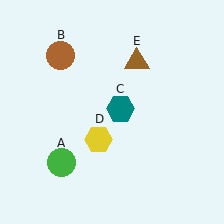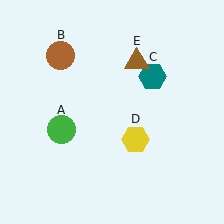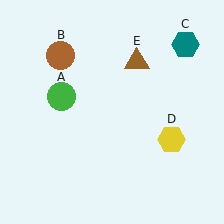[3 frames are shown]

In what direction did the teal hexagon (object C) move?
The teal hexagon (object C) moved up and to the right.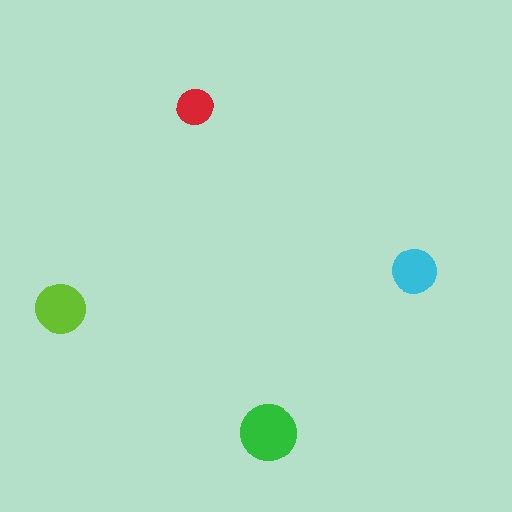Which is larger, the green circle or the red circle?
The green one.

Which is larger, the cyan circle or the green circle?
The green one.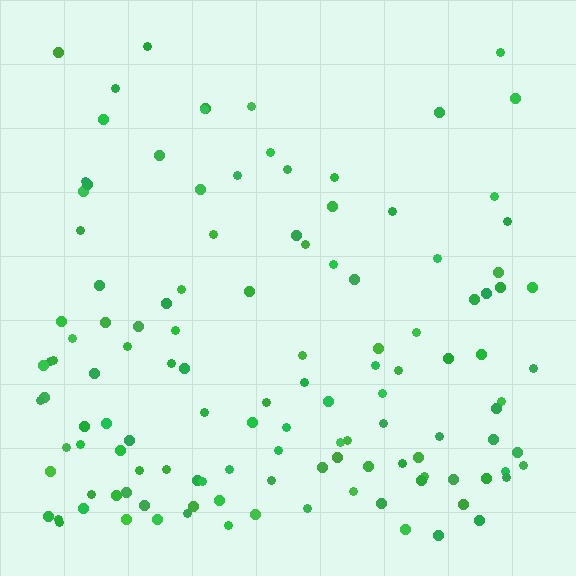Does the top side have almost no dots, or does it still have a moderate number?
Still a moderate number, just noticeably fewer than the bottom.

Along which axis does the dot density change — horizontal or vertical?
Vertical.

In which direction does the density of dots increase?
From top to bottom, with the bottom side densest.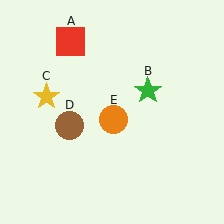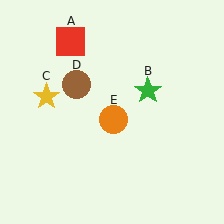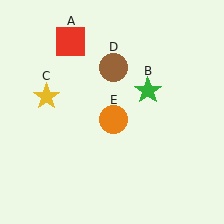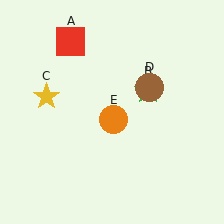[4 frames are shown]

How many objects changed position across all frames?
1 object changed position: brown circle (object D).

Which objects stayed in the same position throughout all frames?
Red square (object A) and green star (object B) and yellow star (object C) and orange circle (object E) remained stationary.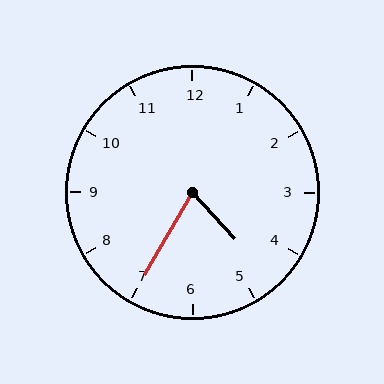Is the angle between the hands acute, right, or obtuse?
It is acute.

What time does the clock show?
4:35.